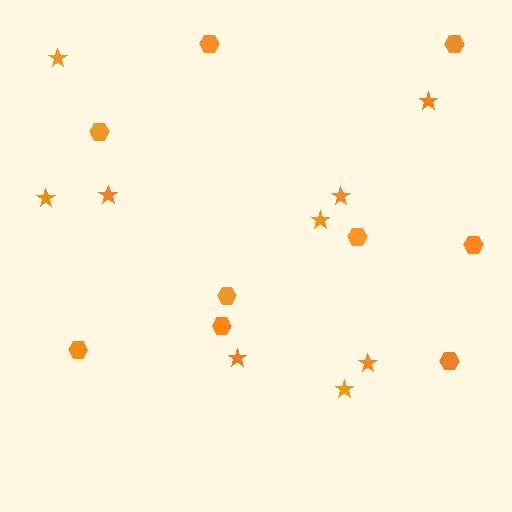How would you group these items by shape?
There are 2 groups: one group of hexagons (9) and one group of stars (9).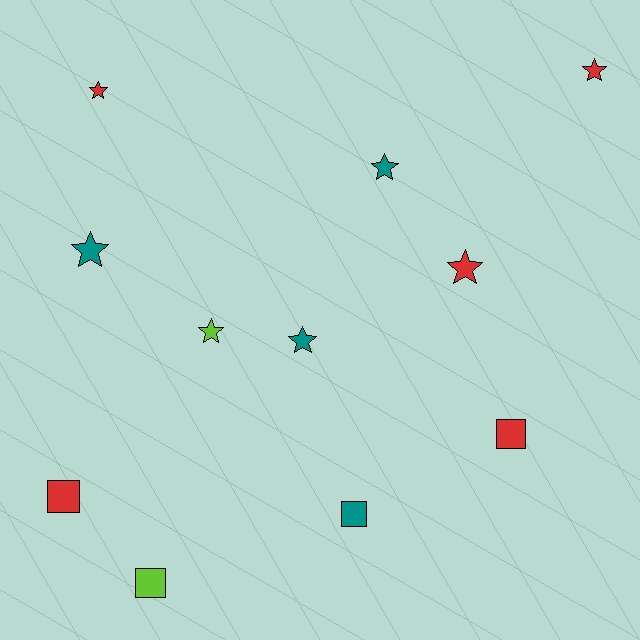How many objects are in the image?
There are 11 objects.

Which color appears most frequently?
Red, with 5 objects.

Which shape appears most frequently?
Star, with 7 objects.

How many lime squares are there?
There is 1 lime square.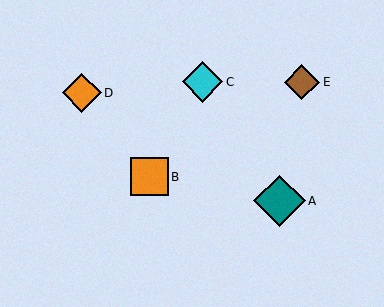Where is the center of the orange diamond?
The center of the orange diamond is at (82, 93).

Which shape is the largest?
The teal diamond (labeled A) is the largest.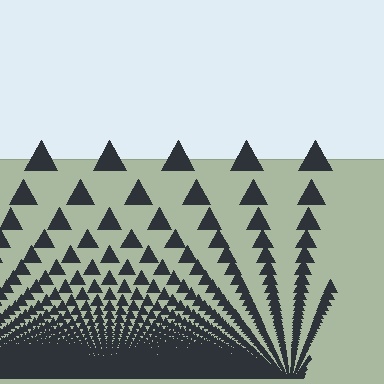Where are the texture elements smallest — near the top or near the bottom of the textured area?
Near the bottom.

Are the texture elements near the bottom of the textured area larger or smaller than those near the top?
Smaller. The gradient is inverted — elements near the bottom are smaller and denser.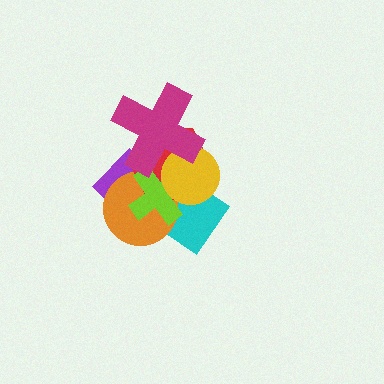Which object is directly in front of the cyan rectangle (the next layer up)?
The orange circle is directly in front of the cyan rectangle.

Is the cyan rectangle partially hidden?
Yes, it is partially covered by another shape.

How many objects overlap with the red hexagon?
6 objects overlap with the red hexagon.